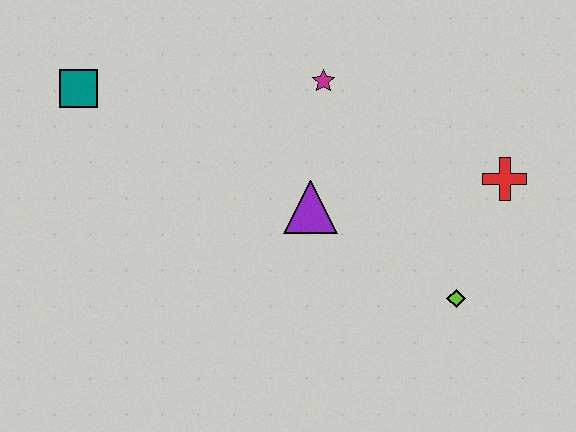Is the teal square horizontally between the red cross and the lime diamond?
No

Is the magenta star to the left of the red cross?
Yes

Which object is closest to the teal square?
The magenta star is closest to the teal square.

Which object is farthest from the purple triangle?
The teal square is farthest from the purple triangle.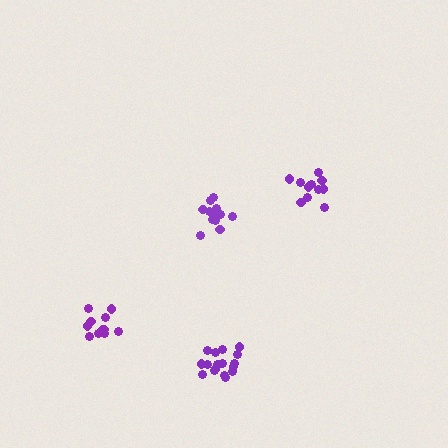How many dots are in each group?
Group 1: 13 dots, Group 2: 11 dots, Group 3: 11 dots, Group 4: 17 dots (52 total).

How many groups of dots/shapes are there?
There are 4 groups.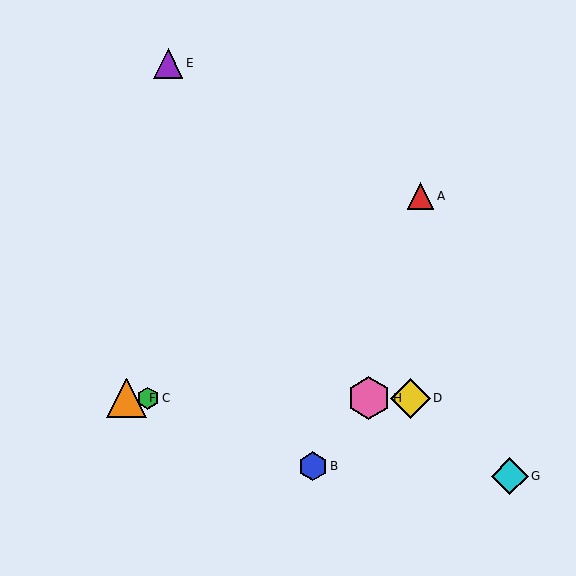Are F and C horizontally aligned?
Yes, both are at y≈398.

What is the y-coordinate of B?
Object B is at y≈466.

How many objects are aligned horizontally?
4 objects (C, D, F, H) are aligned horizontally.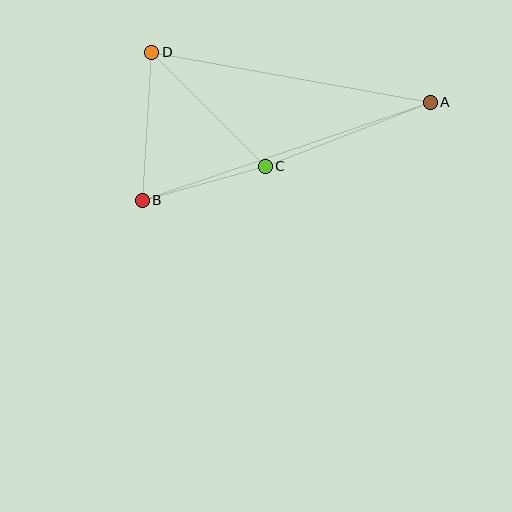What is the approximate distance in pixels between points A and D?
The distance between A and D is approximately 283 pixels.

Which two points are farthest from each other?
Points A and B are farthest from each other.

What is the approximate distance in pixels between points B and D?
The distance between B and D is approximately 148 pixels.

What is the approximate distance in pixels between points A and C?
The distance between A and C is approximately 177 pixels.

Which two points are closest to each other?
Points B and C are closest to each other.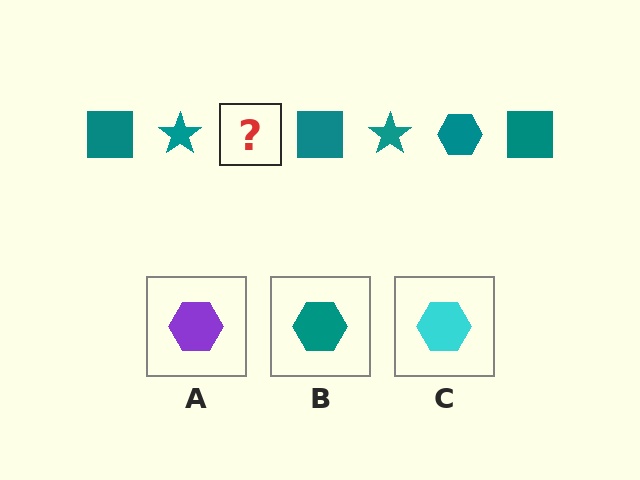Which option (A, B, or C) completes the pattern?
B.